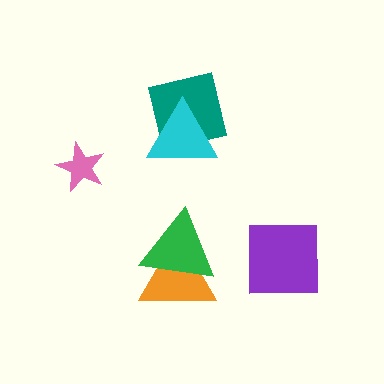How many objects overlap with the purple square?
0 objects overlap with the purple square.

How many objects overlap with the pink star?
0 objects overlap with the pink star.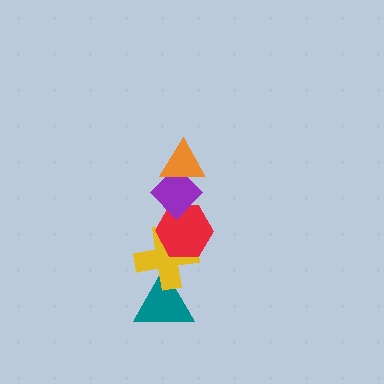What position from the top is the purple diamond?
The purple diamond is 2nd from the top.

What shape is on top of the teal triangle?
The yellow cross is on top of the teal triangle.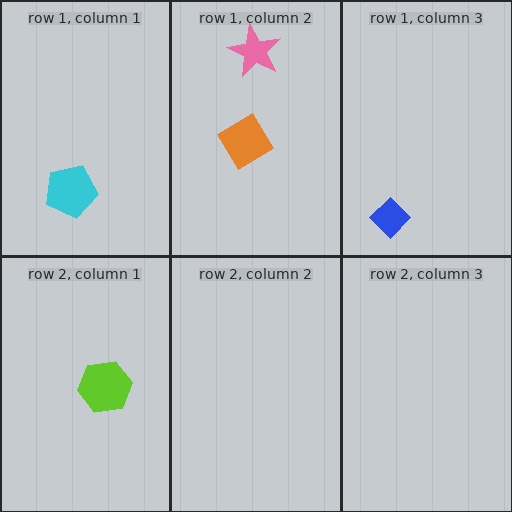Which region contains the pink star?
The row 1, column 2 region.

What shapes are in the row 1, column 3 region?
The blue diamond.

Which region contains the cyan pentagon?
The row 1, column 1 region.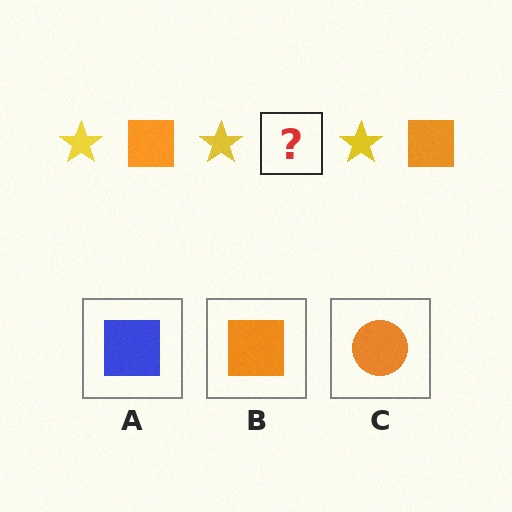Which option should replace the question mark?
Option B.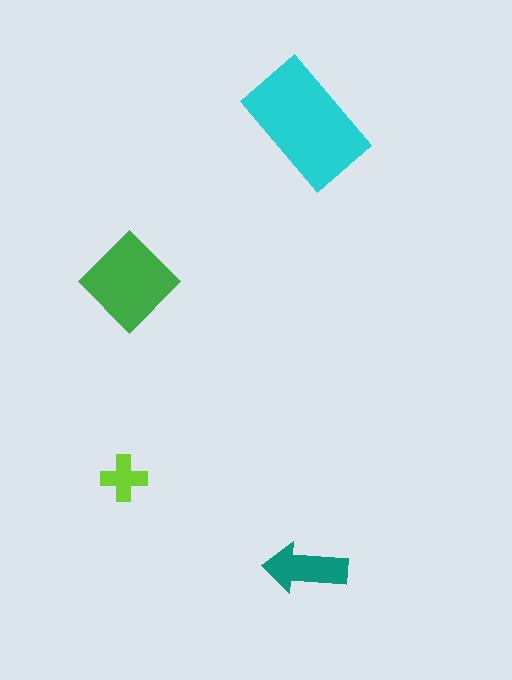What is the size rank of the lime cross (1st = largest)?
4th.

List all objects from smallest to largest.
The lime cross, the teal arrow, the green diamond, the cyan rectangle.